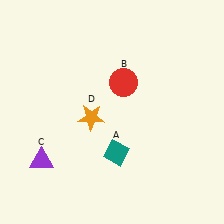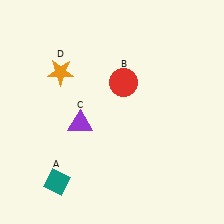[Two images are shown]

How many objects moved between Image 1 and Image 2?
3 objects moved between the two images.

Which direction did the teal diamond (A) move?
The teal diamond (A) moved left.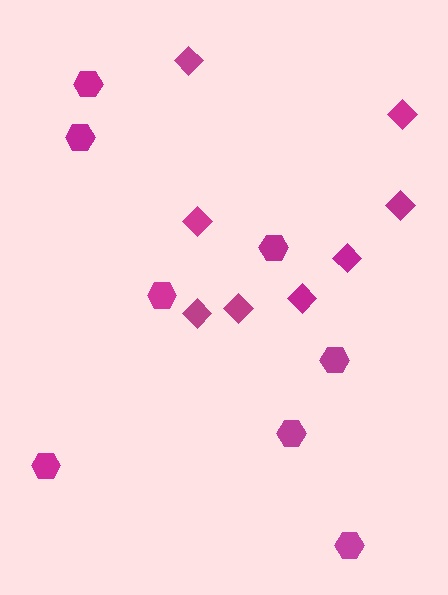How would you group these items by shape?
There are 2 groups: one group of hexagons (8) and one group of diamonds (8).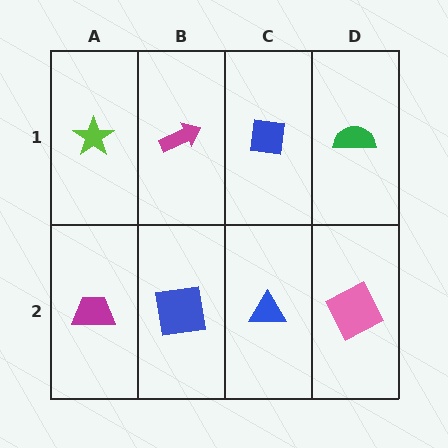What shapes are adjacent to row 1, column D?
A pink square (row 2, column D), a blue square (row 1, column C).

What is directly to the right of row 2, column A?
A blue square.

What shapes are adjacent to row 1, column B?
A blue square (row 2, column B), a lime star (row 1, column A), a blue square (row 1, column C).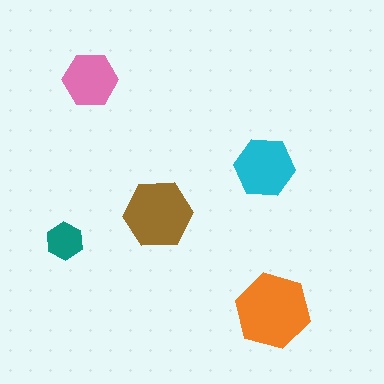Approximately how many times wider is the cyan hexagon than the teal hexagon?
About 1.5 times wider.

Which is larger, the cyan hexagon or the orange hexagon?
The orange one.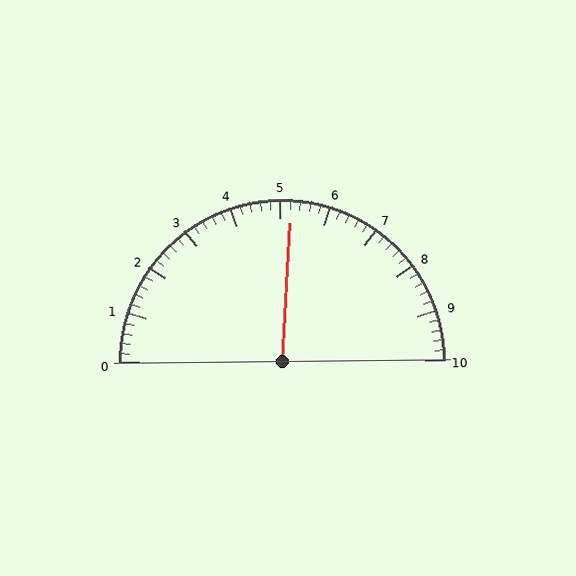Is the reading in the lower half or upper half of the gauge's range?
The reading is in the upper half of the range (0 to 10).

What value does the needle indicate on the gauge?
The needle indicates approximately 5.2.